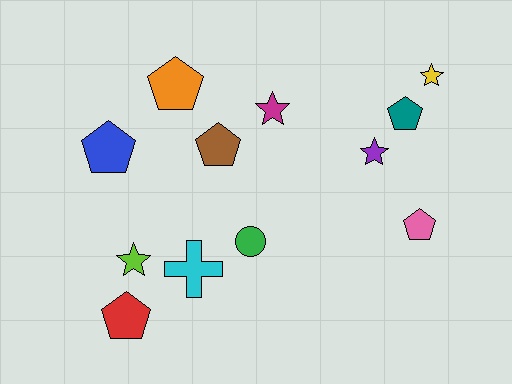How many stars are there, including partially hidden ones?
There are 4 stars.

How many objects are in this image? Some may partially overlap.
There are 12 objects.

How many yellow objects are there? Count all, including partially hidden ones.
There is 1 yellow object.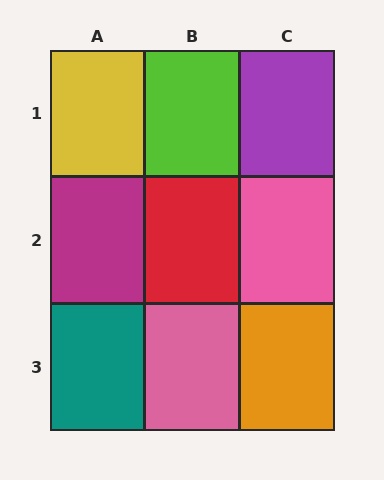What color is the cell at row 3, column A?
Teal.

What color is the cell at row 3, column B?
Pink.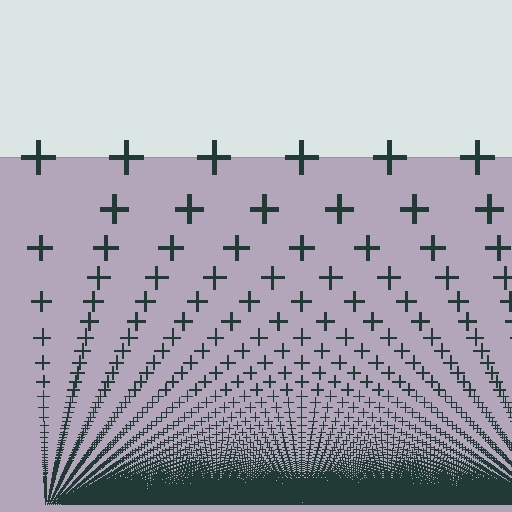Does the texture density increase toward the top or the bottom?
Density increases toward the bottom.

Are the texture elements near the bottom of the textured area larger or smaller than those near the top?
Smaller. The gradient is inverted — elements near the bottom are smaller and denser.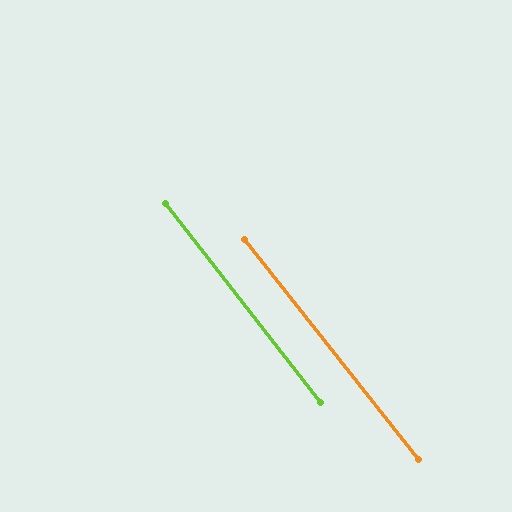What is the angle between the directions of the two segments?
Approximately 0 degrees.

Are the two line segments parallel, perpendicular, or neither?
Parallel — their directions differ by only 0.4°.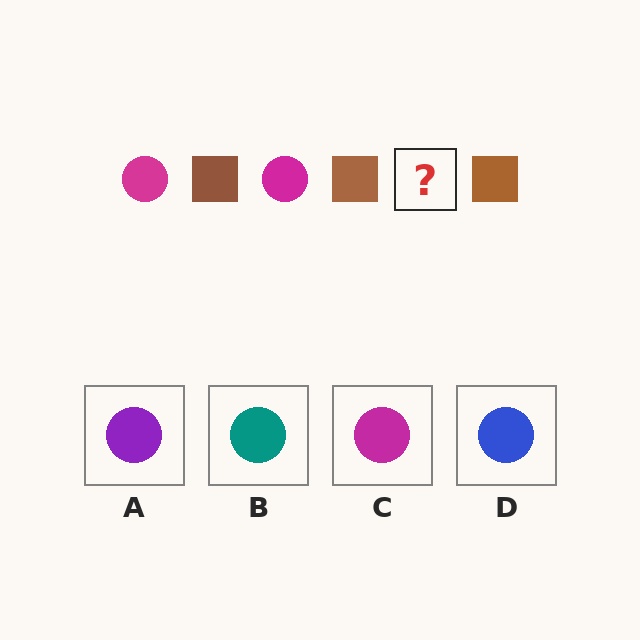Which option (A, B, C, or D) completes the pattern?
C.